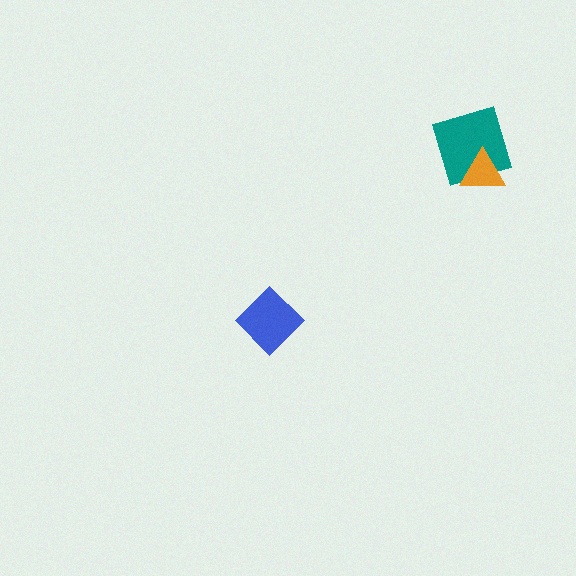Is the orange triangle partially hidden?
No, no other shape covers it.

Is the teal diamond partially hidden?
Yes, it is partially covered by another shape.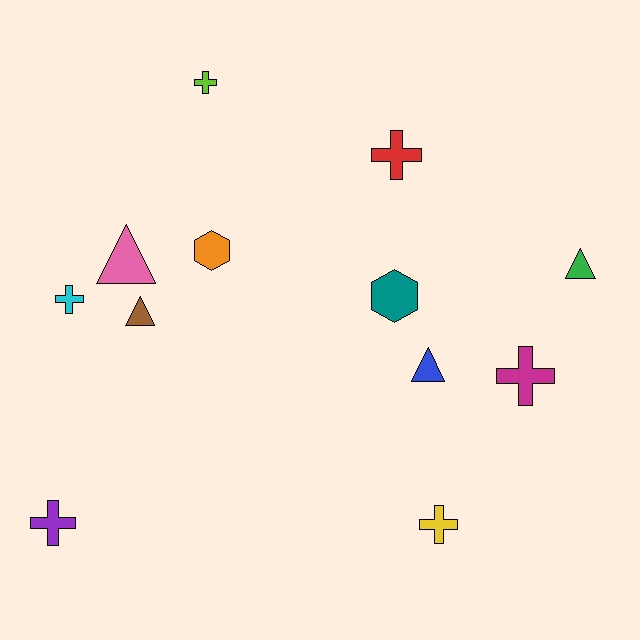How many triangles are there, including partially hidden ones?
There are 4 triangles.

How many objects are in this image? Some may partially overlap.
There are 12 objects.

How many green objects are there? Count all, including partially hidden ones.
There is 1 green object.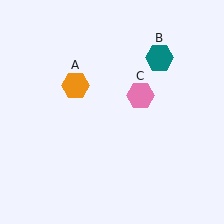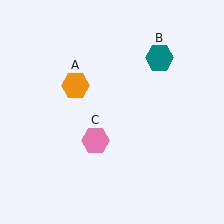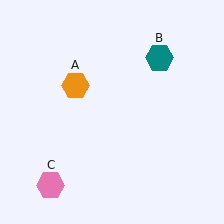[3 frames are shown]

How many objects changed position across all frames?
1 object changed position: pink hexagon (object C).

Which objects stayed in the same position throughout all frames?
Orange hexagon (object A) and teal hexagon (object B) remained stationary.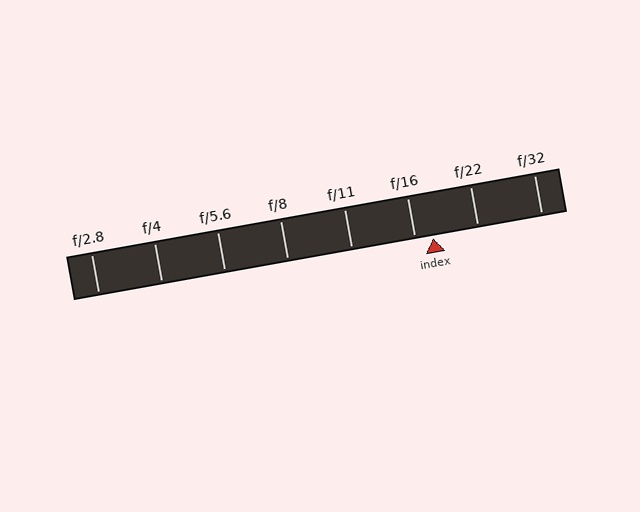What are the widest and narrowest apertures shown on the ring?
The widest aperture shown is f/2.8 and the narrowest is f/32.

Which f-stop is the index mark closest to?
The index mark is closest to f/16.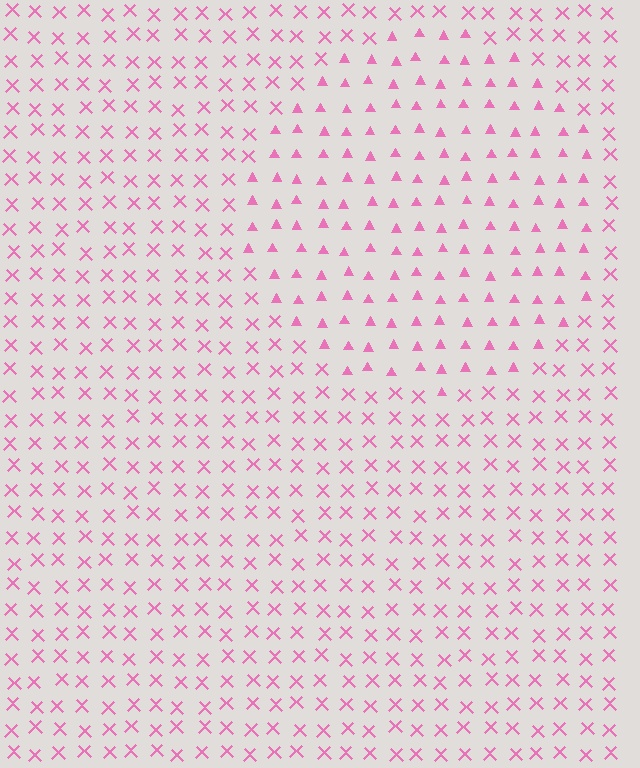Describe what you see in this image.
The image is filled with small pink elements arranged in a uniform grid. A circle-shaped region contains triangles, while the surrounding area contains X marks. The boundary is defined purely by the change in element shape.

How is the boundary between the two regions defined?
The boundary is defined by a change in element shape: triangles inside vs. X marks outside. All elements share the same color and spacing.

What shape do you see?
I see a circle.